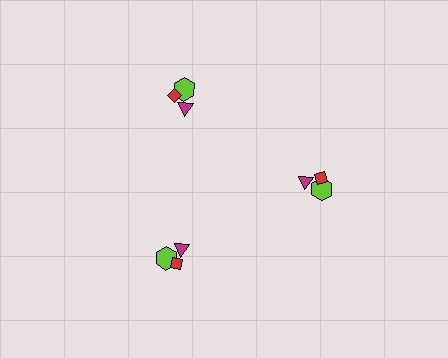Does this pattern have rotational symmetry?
Yes, this pattern has 3-fold rotational symmetry. It looks the same after rotating 120 degrees around the center.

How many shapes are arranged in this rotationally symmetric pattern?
There are 9 shapes, arranged in 3 groups of 3.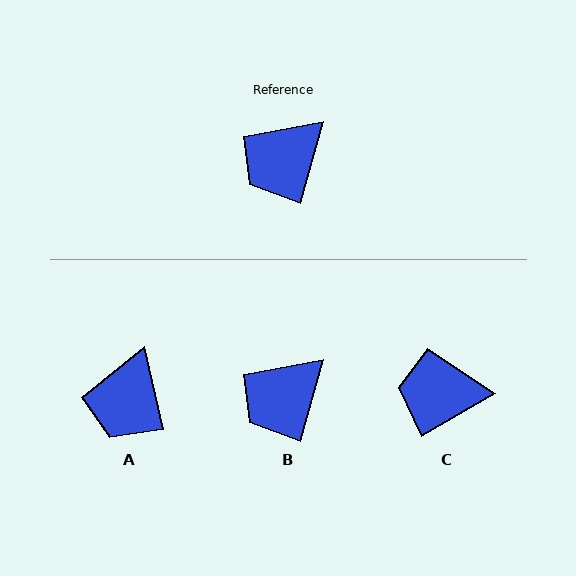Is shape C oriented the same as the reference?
No, it is off by about 44 degrees.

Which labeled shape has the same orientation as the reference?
B.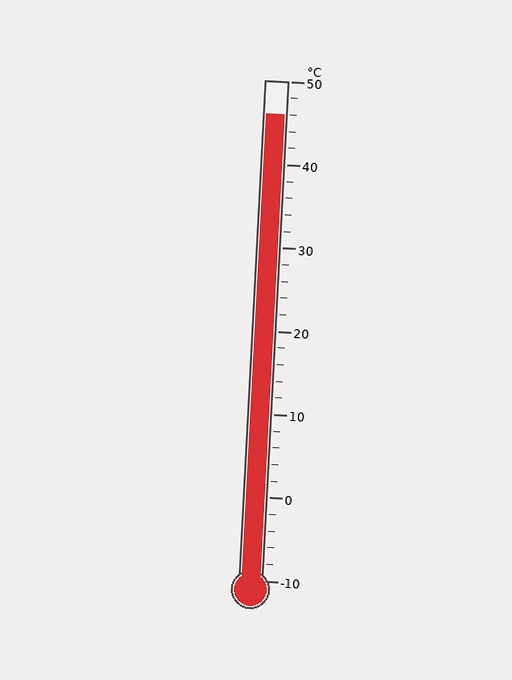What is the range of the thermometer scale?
The thermometer scale ranges from -10°C to 50°C.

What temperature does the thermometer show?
The thermometer shows approximately 46°C.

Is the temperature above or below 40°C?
The temperature is above 40°C.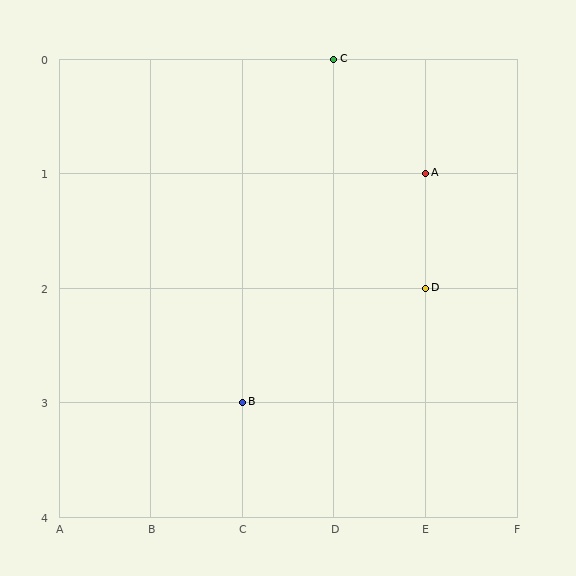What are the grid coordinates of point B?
Point B is at grid coordinates (C, 3).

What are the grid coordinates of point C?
Point C is at grid coordinates (D, 0).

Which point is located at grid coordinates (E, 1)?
Point A is at (E, 1).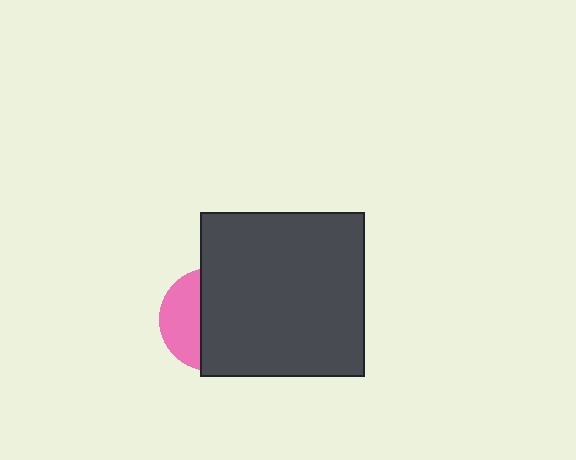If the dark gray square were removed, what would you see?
You would see the complete pink circle.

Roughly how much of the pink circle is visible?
A small part of it is visible (roughly 36%).